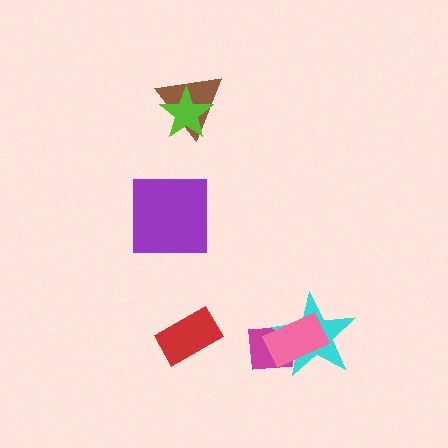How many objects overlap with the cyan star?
2 objects overlap with the cyan star.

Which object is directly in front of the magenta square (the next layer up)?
The cyan star is directly in front of the magenta square.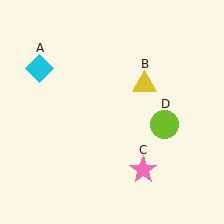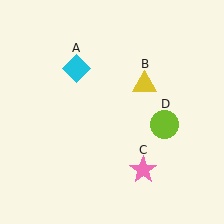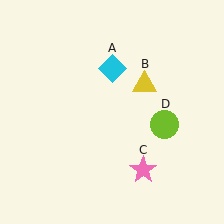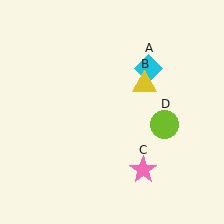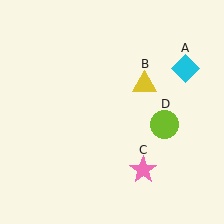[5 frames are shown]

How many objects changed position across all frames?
1 object changed position: cyan diamond (object A).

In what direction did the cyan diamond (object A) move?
The cyan diamond (object A) moved right.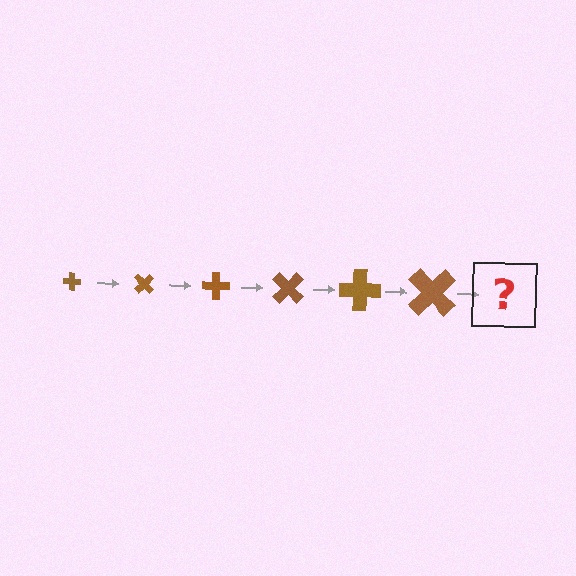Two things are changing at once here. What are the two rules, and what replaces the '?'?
The two rules are that the cross grows larger each step and it rotates 45 degrees each step. The '?' should be a cross, larger than the previous one and rotated 270 degrees from the start.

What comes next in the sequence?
The next element should be a cross, larger than the previous one and rotated 270 degrees from the start.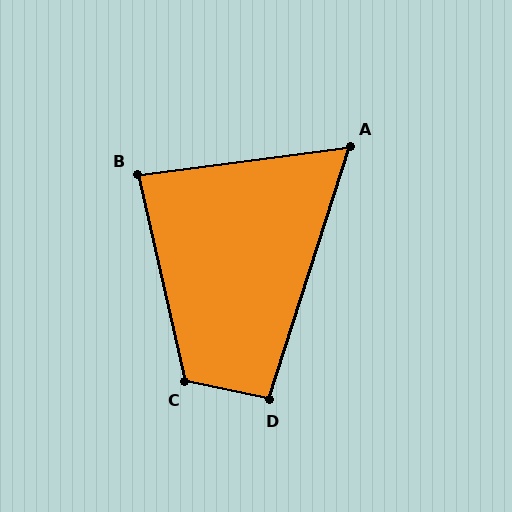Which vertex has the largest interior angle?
C, at approximately 115 degrees.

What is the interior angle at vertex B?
Approximately 84 degrees (acute).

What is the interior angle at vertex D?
Approximately 96 degrees (obtuse).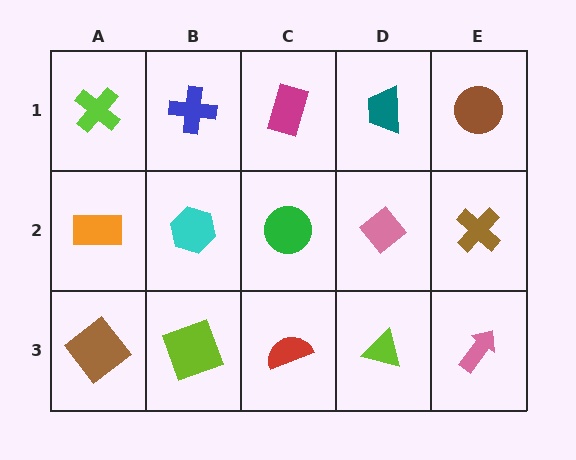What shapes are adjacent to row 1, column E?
A brown cross (row 2, column E), a teal trapezoid (row 1, column D).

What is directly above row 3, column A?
An orange rectangle.